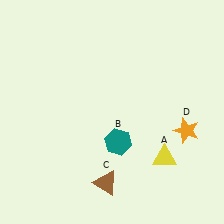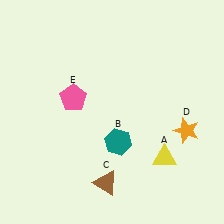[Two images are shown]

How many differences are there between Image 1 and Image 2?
There is 1 difference between the two images.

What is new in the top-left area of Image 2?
A pink pentagon (E) was added in the top-left area of Image 2.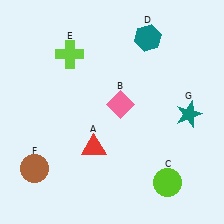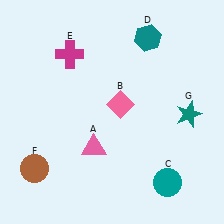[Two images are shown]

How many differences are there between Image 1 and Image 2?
There are 3 differences between the two images.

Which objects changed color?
A changed from red to pink. C changed from lime to teal. E changed from lime to magenta.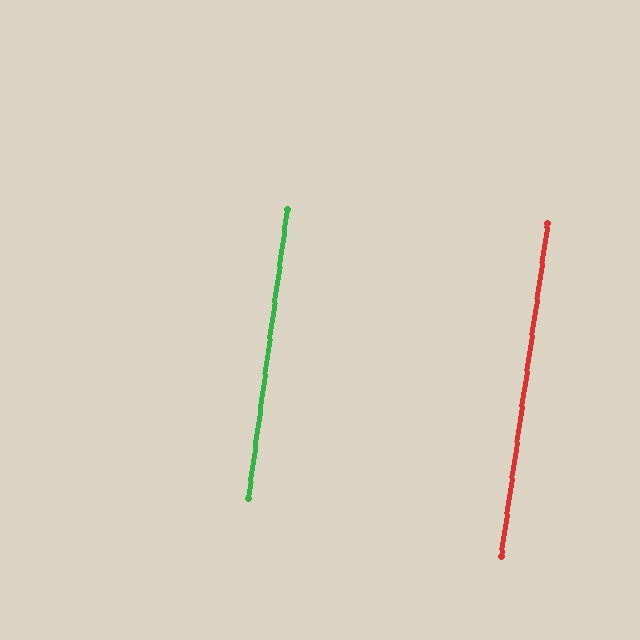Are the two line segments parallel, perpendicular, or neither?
Parallel — their directions differ by only 0.5°.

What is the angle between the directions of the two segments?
Approximately 0 degrees.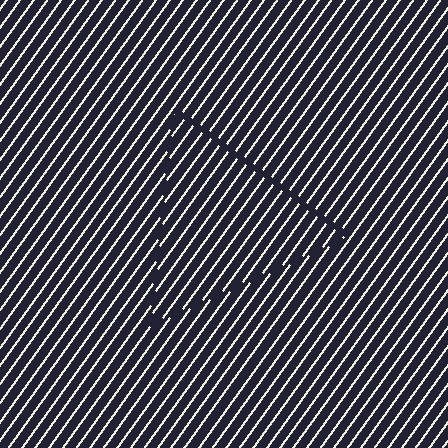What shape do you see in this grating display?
An illusory triangle. The interior of the shape contains the same grating, shifted by half a period — the contour is defined by the phase discontinuity where line-ends from the inner and outer gratings abut.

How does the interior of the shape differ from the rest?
The interior of the shape contains the same grating, shifted by half a period — the contour is defined by the phase discontinuity where line-ends from the inner and outer gratings abut.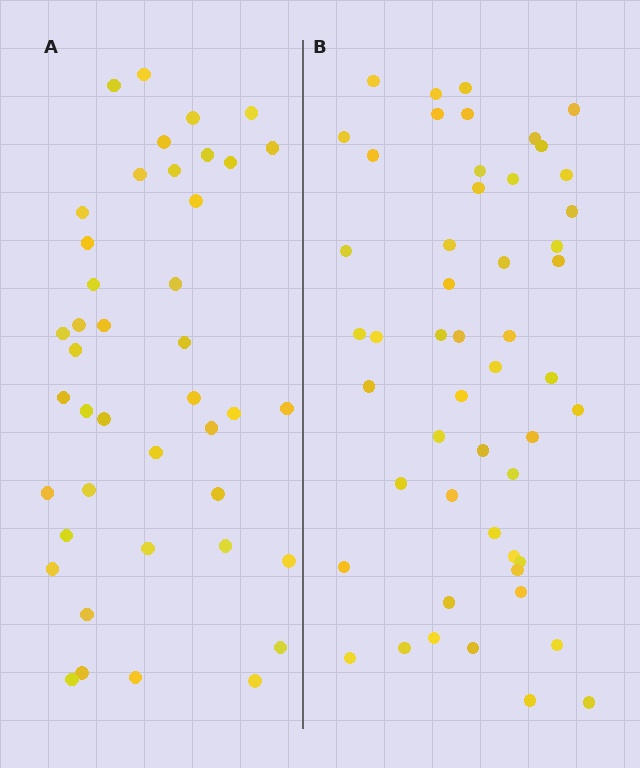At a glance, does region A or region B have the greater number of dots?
Region B (the right region) has more dots.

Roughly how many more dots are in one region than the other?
Region B has roughly 8 or so more dots than region A.